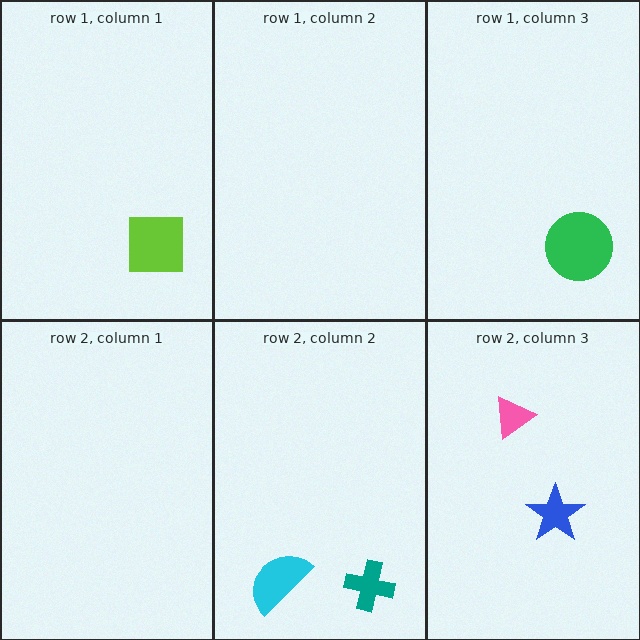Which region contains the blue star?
The row 2, column 3 region.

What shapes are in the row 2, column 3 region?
The blue star, the pink triangle.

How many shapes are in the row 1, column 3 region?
1.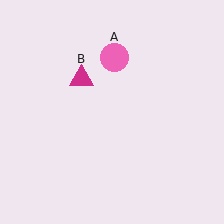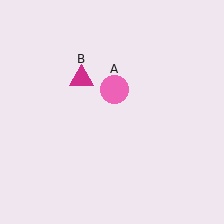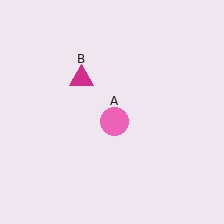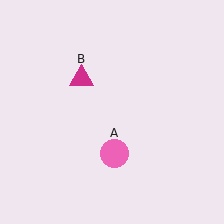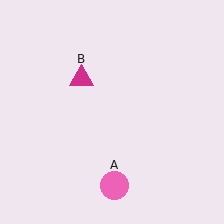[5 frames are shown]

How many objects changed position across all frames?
1 object changed position: pink circle (object A).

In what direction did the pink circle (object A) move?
The pink circle (object A) moved down.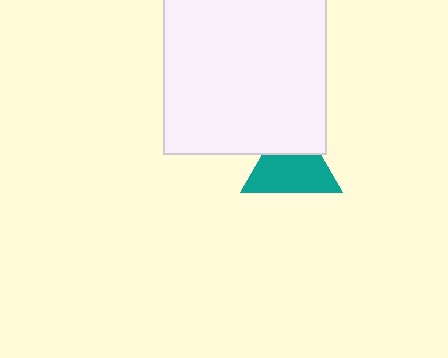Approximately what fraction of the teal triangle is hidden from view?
Roughly 33% of the teal triangle is hidden behind the white square.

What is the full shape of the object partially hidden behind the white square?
The partially hidden object is a teal triangle.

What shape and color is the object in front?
The object in front is a white square.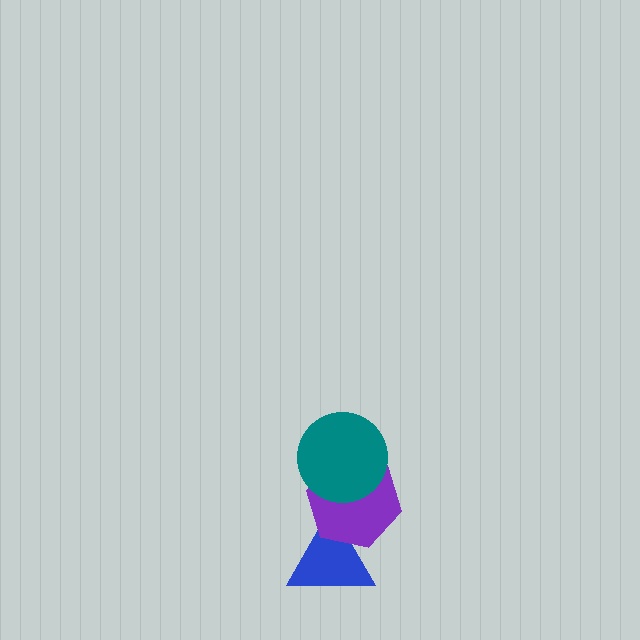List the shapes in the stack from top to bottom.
From top to bottom: the teal circle, the purple hexagon, the blue triangle.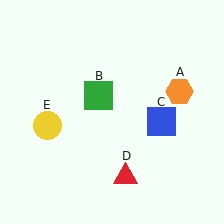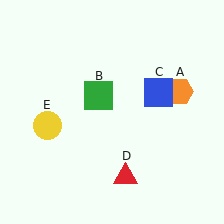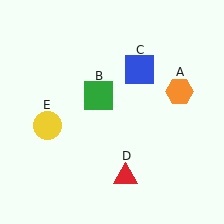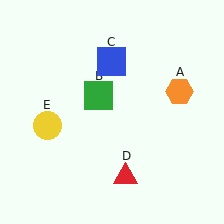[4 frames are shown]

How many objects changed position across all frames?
1 object changed position: blue square (object C).